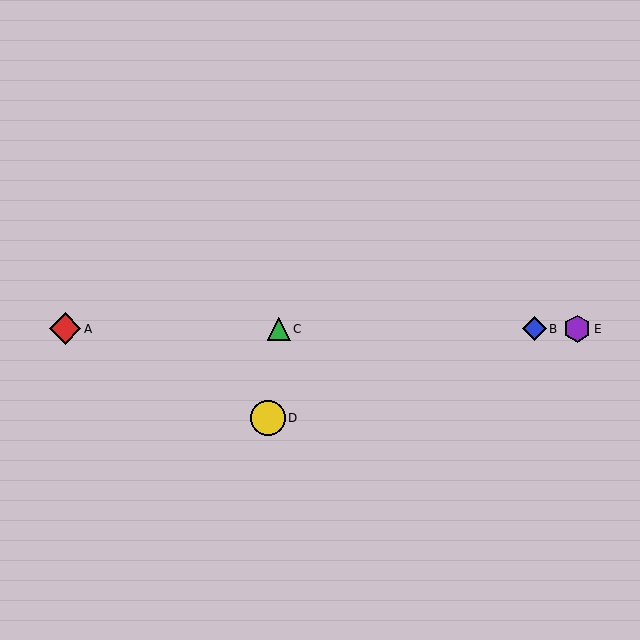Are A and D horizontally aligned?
No, A is at y≈329 and D is at y≈418.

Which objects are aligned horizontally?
Objects A, B, C, E are aligned horizontally.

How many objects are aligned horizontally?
4 objects (A, B, C, E) are aligned horizontally.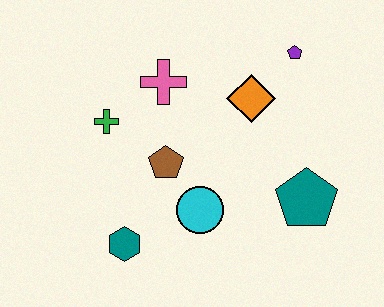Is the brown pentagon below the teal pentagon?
No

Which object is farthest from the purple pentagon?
The teal hexagon is farthest from the purple pentagon.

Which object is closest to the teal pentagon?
The cyan circle is closest to the teal pentagon.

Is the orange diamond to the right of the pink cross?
Yes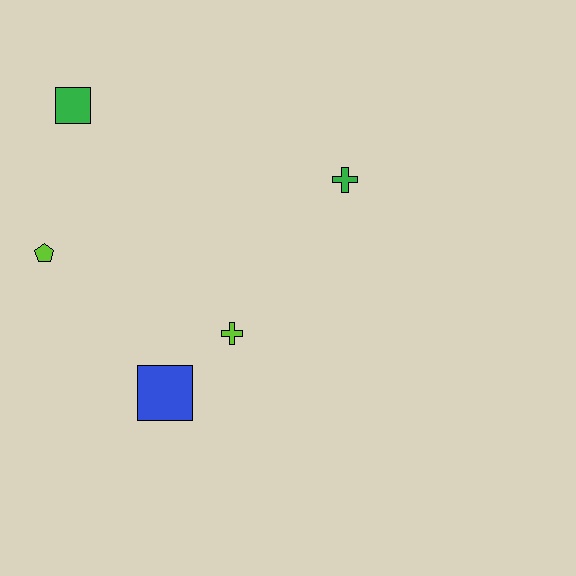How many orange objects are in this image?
There are no orange objects.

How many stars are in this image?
There are no stars.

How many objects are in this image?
There are 5 objects.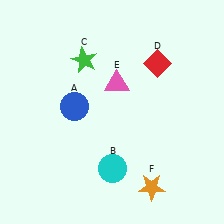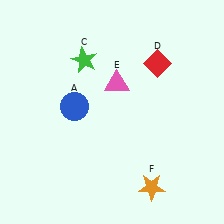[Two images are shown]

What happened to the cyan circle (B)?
The cyan circle (B) was removed in Image 2. It was in the bottom-right area of Image 1.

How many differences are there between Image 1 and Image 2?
There is 1 difference between the two images.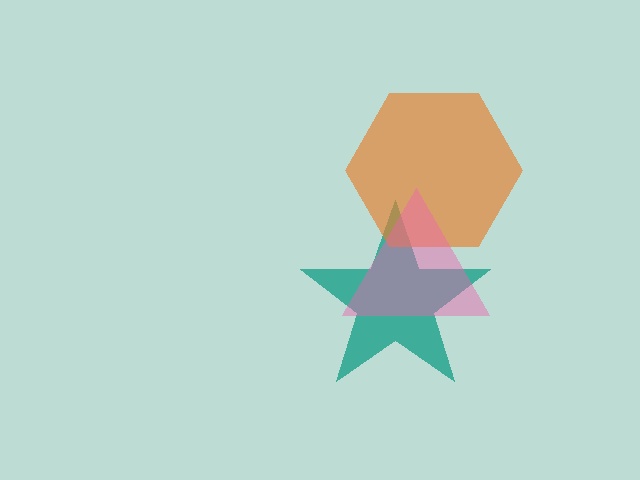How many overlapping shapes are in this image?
There are 3 overlapping shapes in the image.